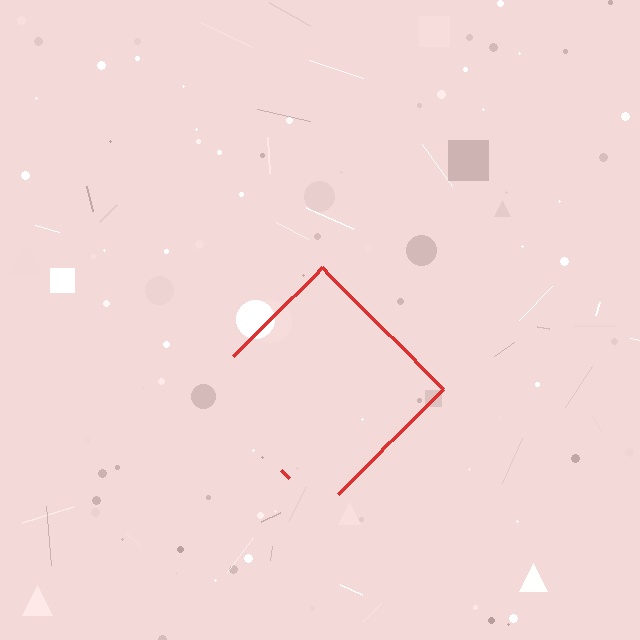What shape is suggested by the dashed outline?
The dashed outline suggests a diamond.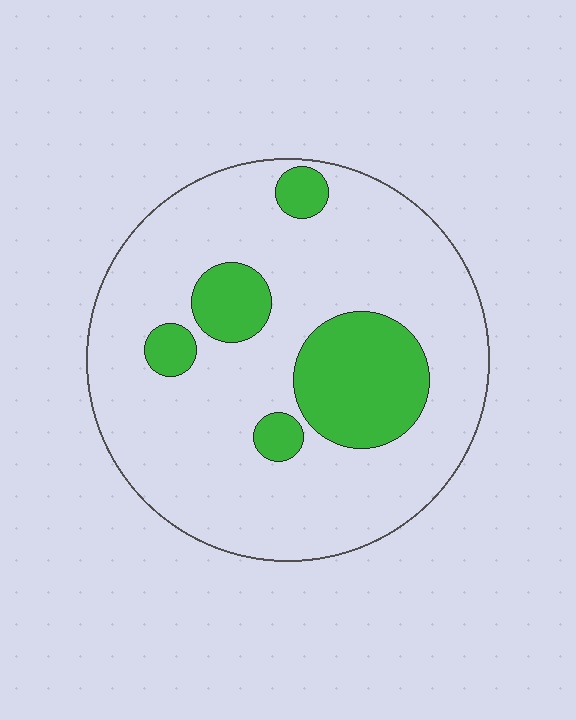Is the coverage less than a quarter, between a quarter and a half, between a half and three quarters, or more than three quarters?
Less than a quarter.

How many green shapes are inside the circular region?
5.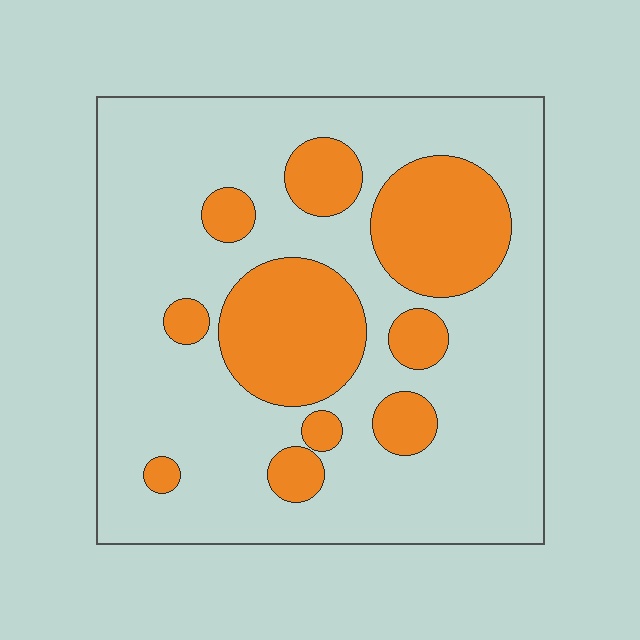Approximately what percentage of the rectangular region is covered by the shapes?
Approximately 25%.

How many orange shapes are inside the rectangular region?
10.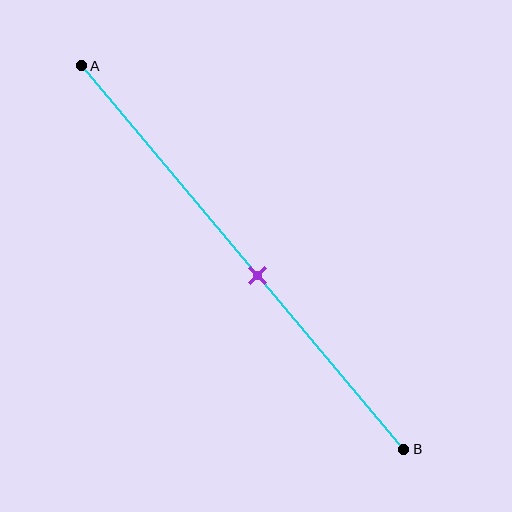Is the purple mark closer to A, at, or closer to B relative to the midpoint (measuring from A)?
The purple mark is closer to point B than the midpoint of segment AB.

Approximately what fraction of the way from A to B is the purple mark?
The purple mark is approximately 55% of the way from A to B.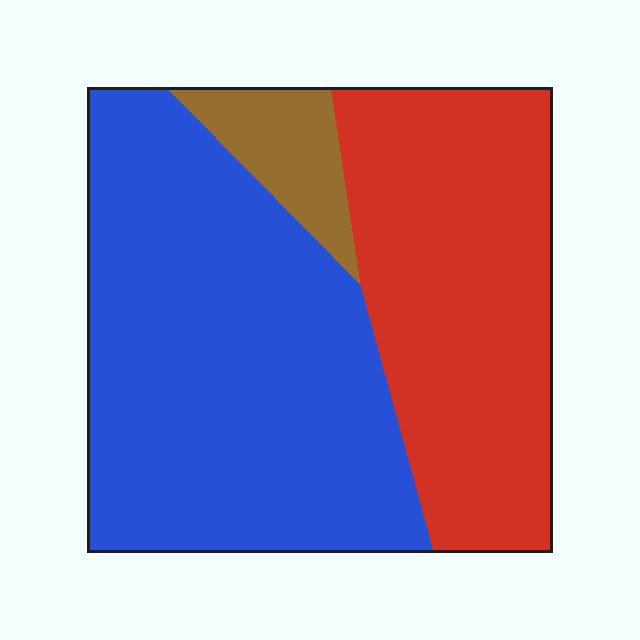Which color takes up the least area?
Brown, at roughly 10%.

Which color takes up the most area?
Blue, at roughly 55%.